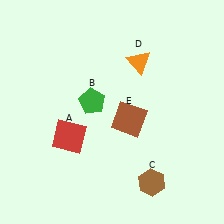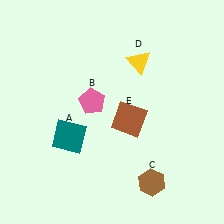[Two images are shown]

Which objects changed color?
A changed from red to teal. B changed from green to pink. D changed from orange to yellow.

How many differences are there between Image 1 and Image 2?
There are 3 differences between the two images.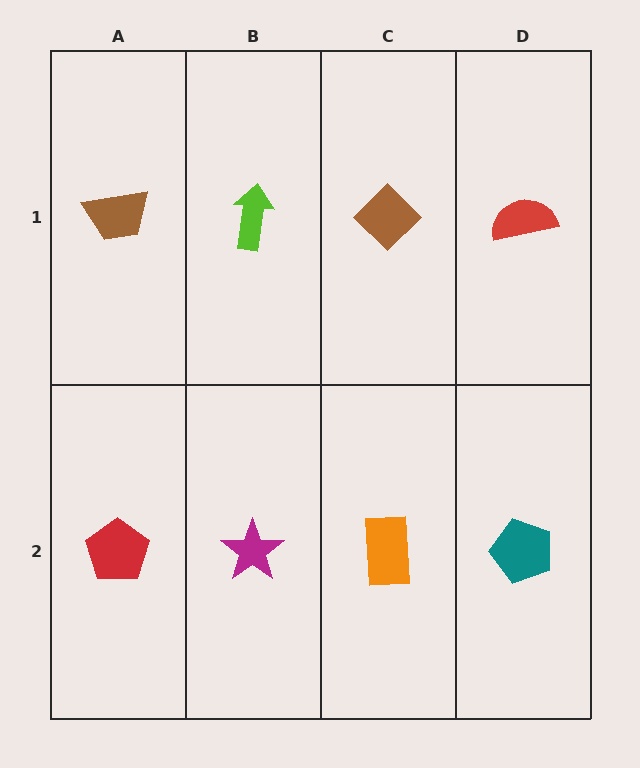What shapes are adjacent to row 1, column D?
A teal pentagon (row 2, column D), a brown diamond (row 1, column C).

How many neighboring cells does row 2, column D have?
2.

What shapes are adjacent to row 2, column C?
A brown diamond (row 1, column C), a magenta star (row 2, column B), a teal pentagon (row 2, column D).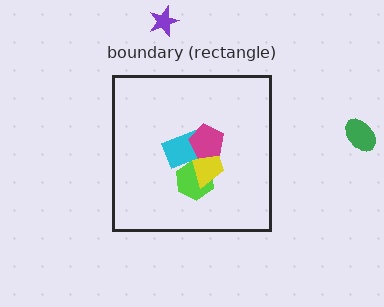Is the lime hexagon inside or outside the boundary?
Inside.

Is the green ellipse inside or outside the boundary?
Outside.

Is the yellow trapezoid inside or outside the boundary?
Inside.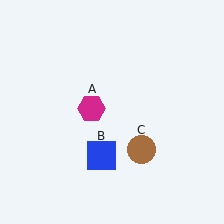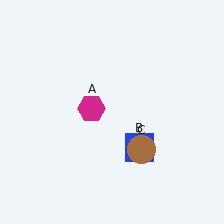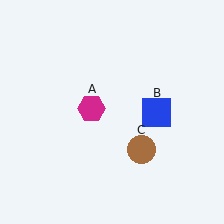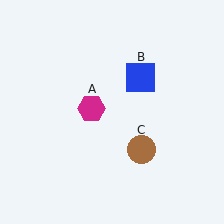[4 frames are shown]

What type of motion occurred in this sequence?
The blue square (object B) rotated counterclockwise around the center of the scene.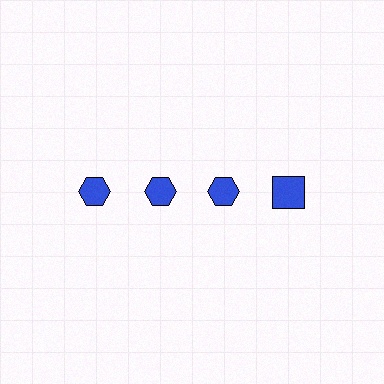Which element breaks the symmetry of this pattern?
The blue square in the top row, second from right column breaks the symmetry. All other shapes are blue hexagons.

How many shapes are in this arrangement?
There are 4 shapes arranged in a grid pattern.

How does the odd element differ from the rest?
It has a different shape: square instead of hexagon.